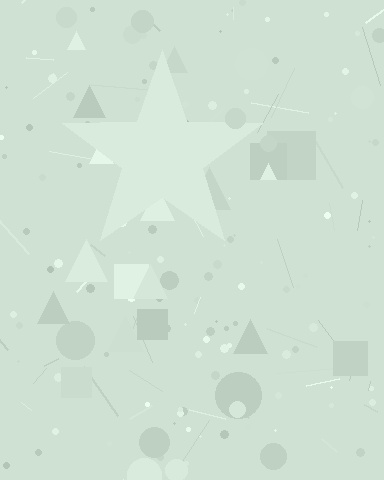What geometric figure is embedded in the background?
A star is embedded in the background.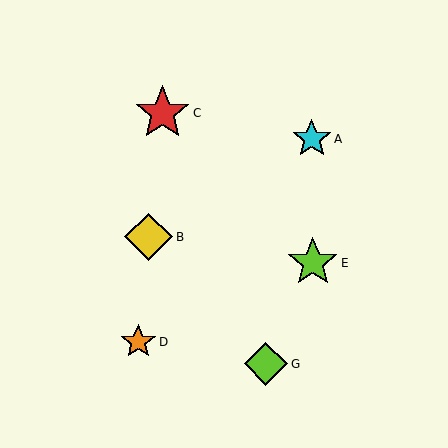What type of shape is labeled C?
Shape C is a red star.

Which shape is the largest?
The red star (labeled C) is the largest.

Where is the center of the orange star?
The center of the orange star is at (138, 342).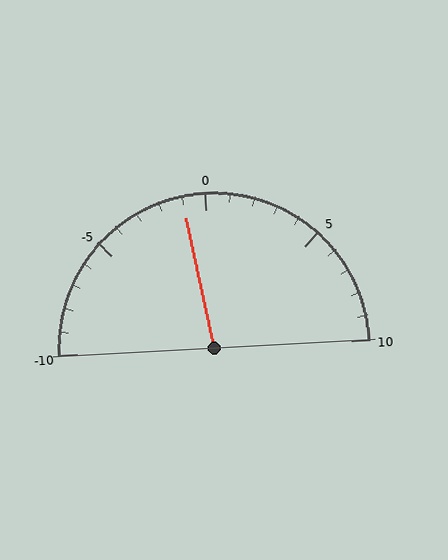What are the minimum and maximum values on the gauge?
The gauge ranges from -10 to 10.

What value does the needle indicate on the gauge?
The needle indicates approximately -1.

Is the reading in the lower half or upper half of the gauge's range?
The reading is in the lower half of the range (-10 to 10).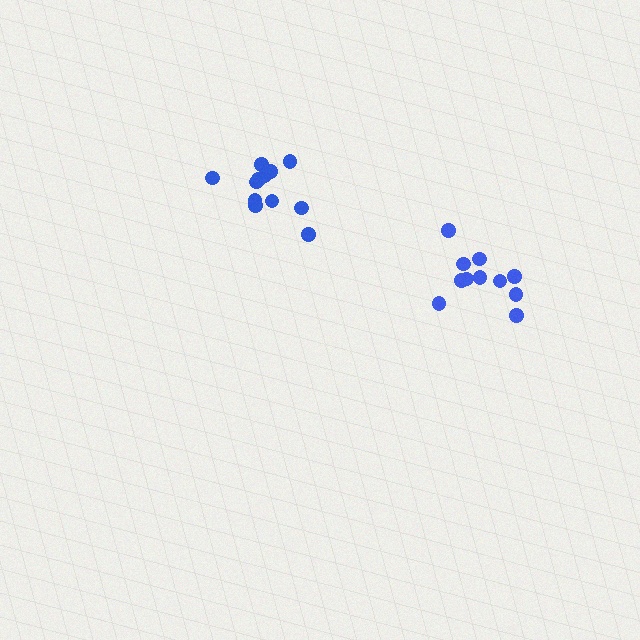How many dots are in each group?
Group 1: 12 dots, Group 2: 11 dots (23 total).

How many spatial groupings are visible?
There are 2 spatial groupings.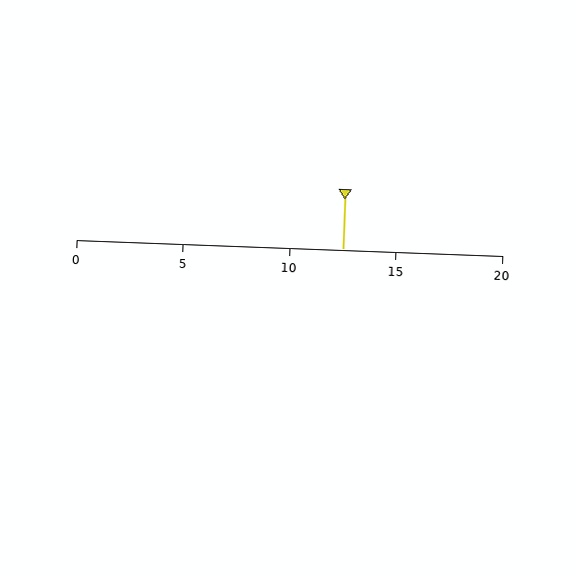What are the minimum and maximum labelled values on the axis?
The axis runs from 0 to 20.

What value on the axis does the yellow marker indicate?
The marker indicates approximately 12.5.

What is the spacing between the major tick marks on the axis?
The major ticks are spaced 5 apart.